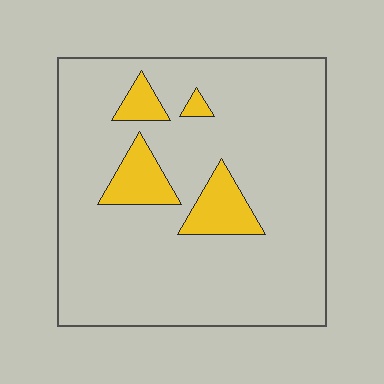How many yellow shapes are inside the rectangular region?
4.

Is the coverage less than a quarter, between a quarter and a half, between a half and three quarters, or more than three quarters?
Less than a quarter.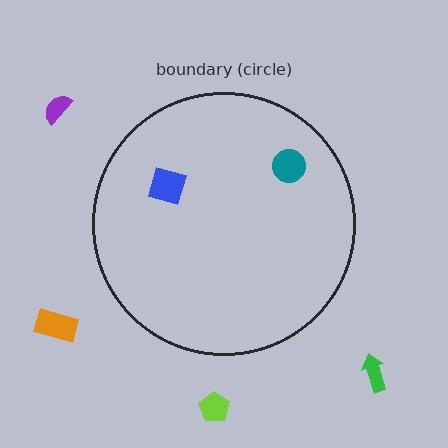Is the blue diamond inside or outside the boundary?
Inside.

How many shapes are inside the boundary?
2 inside, 4 outside.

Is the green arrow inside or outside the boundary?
Outside.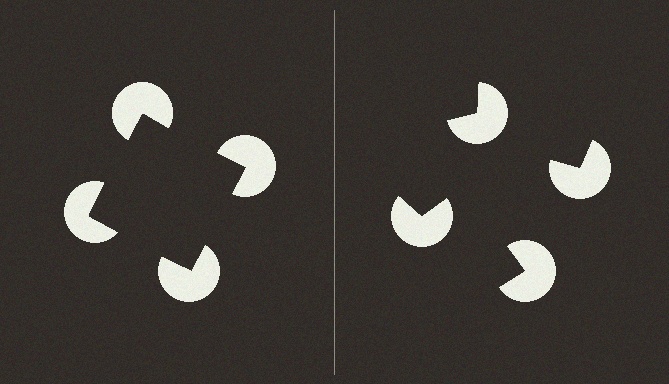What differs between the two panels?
The pac-man discs are positioned identically on both sides; only the wedge orientations differ. On the left they align to a square; on the right they are misaligned.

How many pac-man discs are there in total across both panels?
8 — 4 on each side.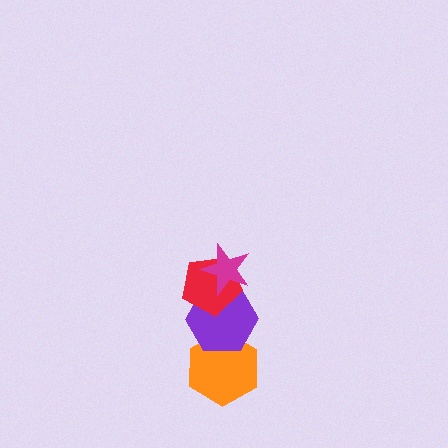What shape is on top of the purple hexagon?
The red pentagon is on top of the purple hexagon.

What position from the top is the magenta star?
The magenta star is 1st from the top.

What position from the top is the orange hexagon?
The orange hexagon is 4th from the top.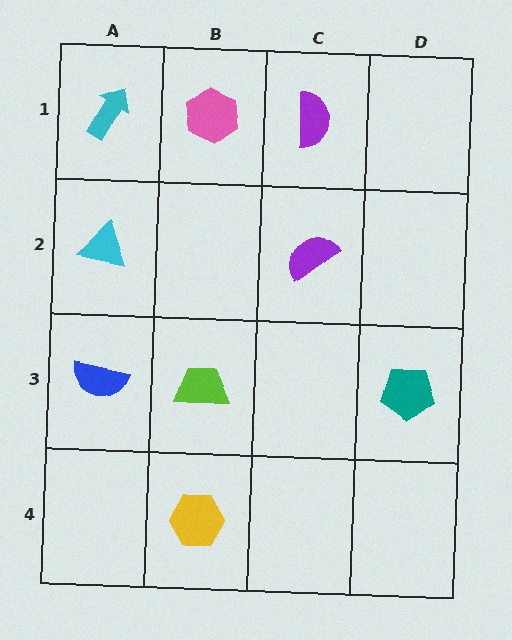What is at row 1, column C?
A purple semicircle.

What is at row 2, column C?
A purple semicircle.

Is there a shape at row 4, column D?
No, that cell is empty.